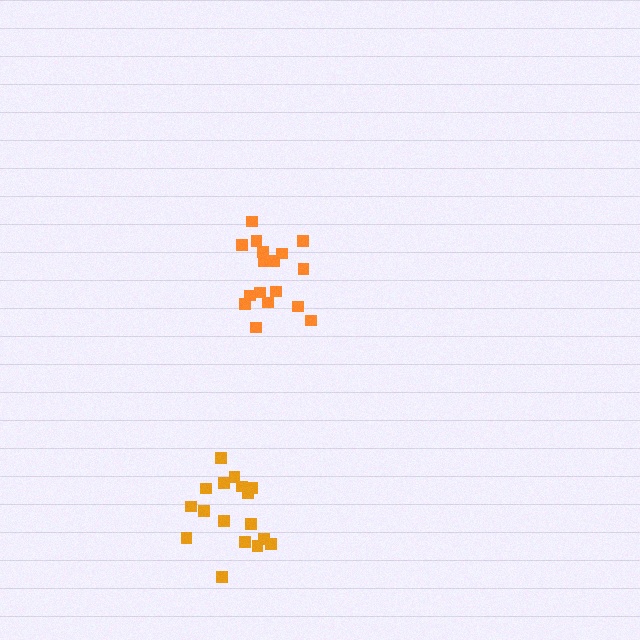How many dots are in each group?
Group 1: 17 dots, Group 2: 17 dots (34 total).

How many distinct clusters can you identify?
There are 2 distinct clusters.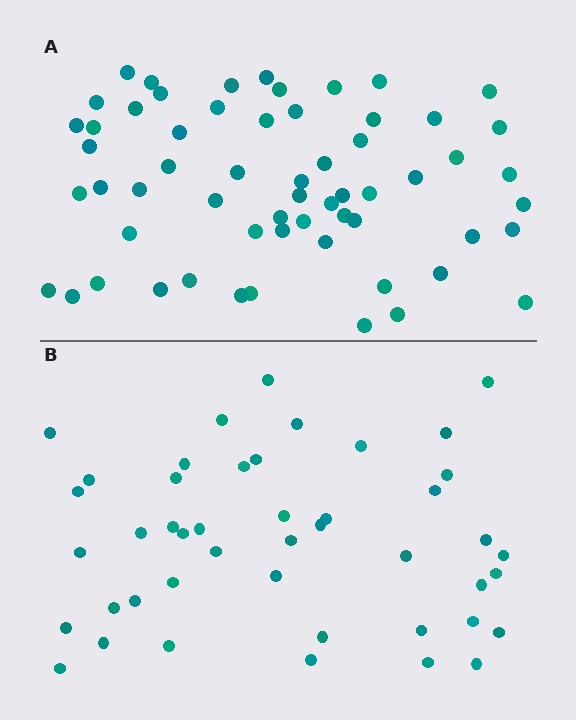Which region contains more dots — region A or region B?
Region A (the top region) has more dots.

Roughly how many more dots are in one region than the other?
Region A has approximately 15 more dots than region B.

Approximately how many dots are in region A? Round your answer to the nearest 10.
About 60 dots.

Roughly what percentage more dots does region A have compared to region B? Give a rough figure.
About 35% more.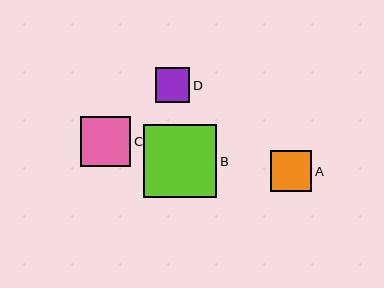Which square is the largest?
Square B is the largest with a size of approximately 73 pixels.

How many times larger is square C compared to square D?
Square C is approximately 1.5 times the size of square D.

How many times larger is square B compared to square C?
Square B is approximately 1.4 times the size of square C.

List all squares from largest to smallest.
From largest to smallest: B, C, A, D.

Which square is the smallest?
Square D is the smallest with a size of approximately 34 pixels.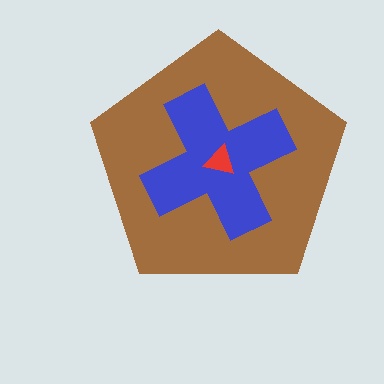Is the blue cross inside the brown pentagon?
Yes.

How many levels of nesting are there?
3.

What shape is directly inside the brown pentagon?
The blue cross.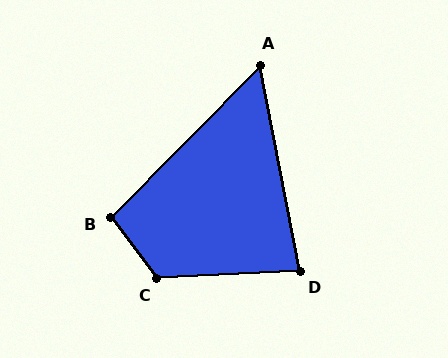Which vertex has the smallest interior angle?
A, at approximately 55 degrees.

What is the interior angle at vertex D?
Approximately 82 degrees (acute).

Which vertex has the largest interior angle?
C, at approximately 125 degrees.